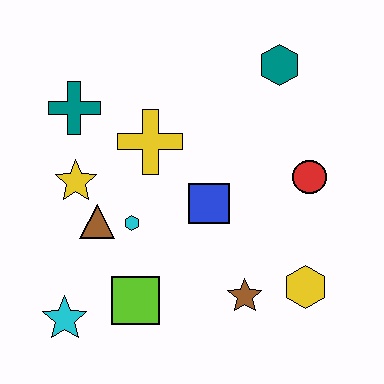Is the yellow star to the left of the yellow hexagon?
Yes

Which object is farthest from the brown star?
The teal cross is farthest from the brown star.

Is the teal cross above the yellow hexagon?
Yes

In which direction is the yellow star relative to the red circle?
The yellow star is to the left of the red circle.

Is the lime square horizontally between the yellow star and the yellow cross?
Yes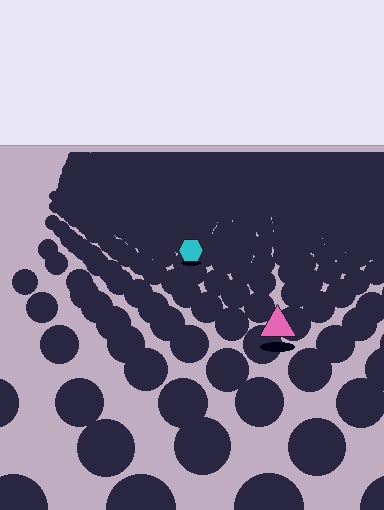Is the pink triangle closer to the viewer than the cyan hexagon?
Yes. The pink triangle is closer — you can tell from the texture gradient: the ground texture is coarser near it.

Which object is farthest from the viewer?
The cyan hexagon is farthest from the viewer. It appears smaller and the ground texture around it is denser.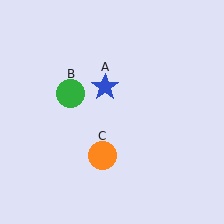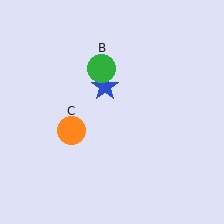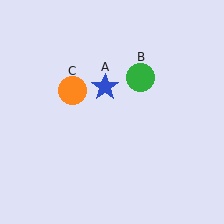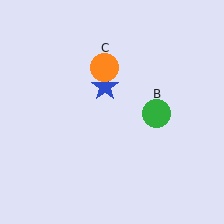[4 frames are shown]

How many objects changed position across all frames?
2 objects changed position: green circle (object B), orange circle (object C).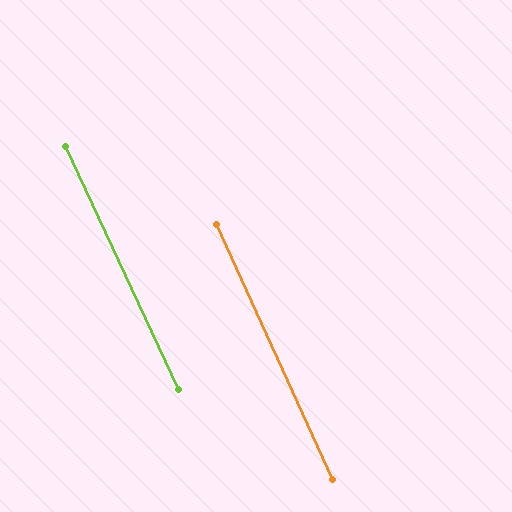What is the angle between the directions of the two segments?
Approximately 1 degree.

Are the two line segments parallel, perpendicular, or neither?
Parallel — their directions differ by only 0.7°.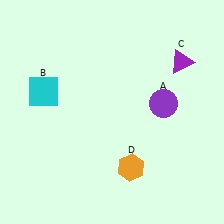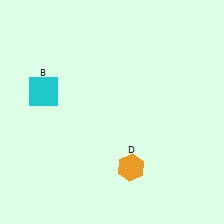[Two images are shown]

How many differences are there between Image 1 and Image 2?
There are 2 differences between the two images.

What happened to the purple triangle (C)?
The purple triangle (C) was removed in Image 2. It was in the top-right area of Image 1.